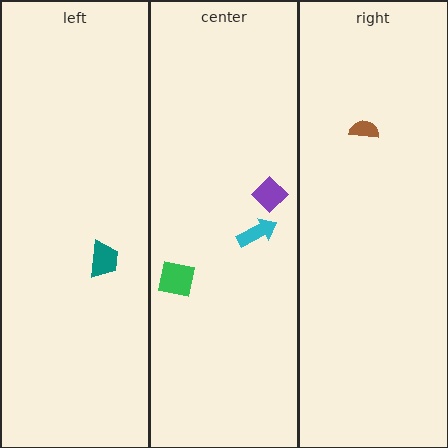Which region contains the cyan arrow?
The center region.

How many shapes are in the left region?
1.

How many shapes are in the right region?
1.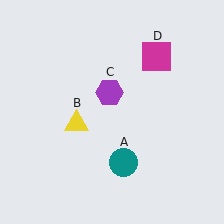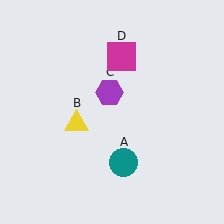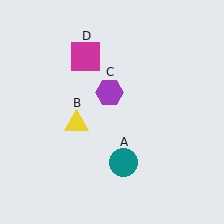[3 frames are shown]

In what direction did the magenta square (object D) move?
The magenta square (object D) moved left.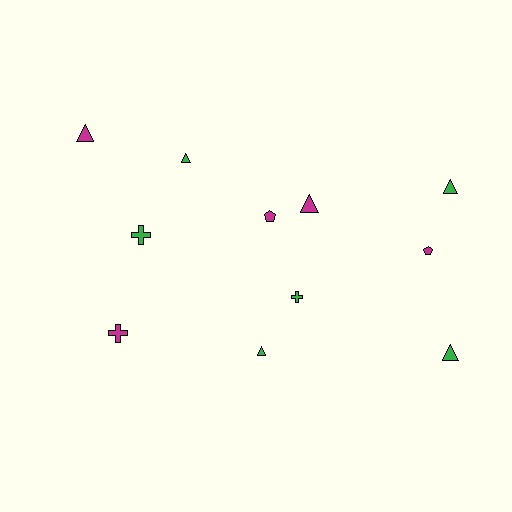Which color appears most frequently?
Green, with 6 objects.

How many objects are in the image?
There are 11 objects.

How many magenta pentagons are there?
There are 2 magenta pentagons.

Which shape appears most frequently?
Triangle, with 6 objects.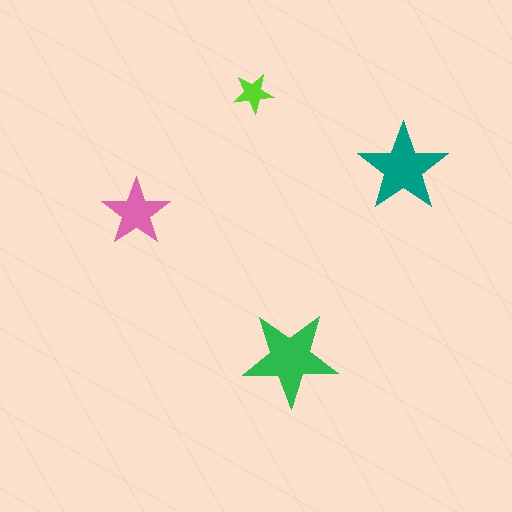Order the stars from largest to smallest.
the green one, the teal one, the pink one, the lime one.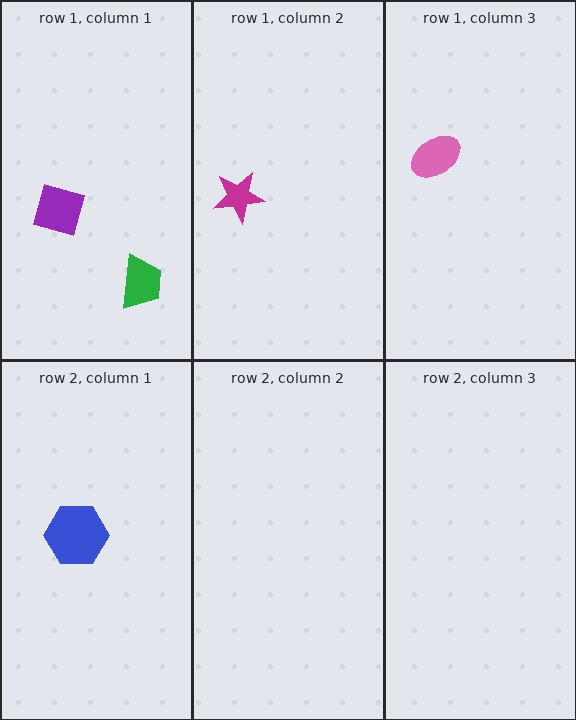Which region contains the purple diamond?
The row 1, column 1 region.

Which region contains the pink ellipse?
The row 1, column 3 region.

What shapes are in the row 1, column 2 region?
The magenta star.